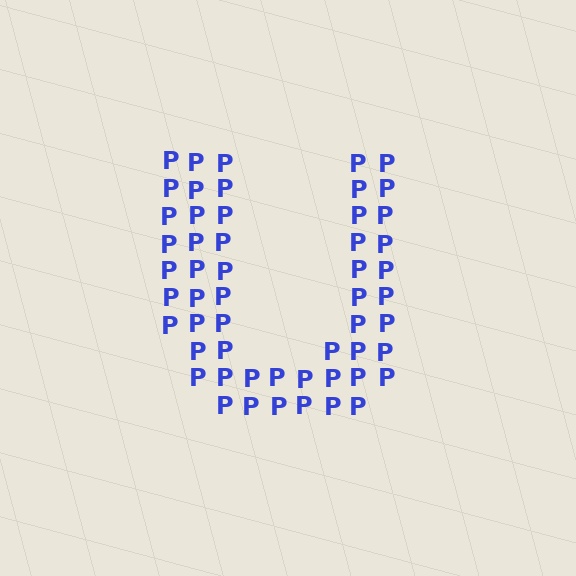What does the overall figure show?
The overall figure shows the letter U.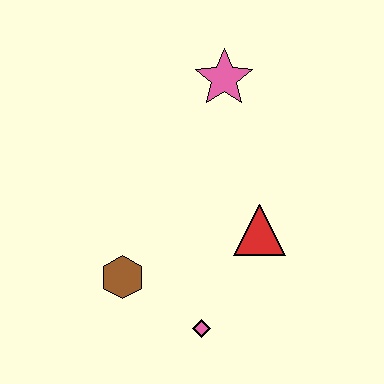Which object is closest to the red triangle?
The pink diamond is closest to the red triangle.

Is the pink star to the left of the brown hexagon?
No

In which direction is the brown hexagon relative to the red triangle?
The brown hexagon is to the left of the red triangle.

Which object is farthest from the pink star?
The pink diamond is farthest from the pink star.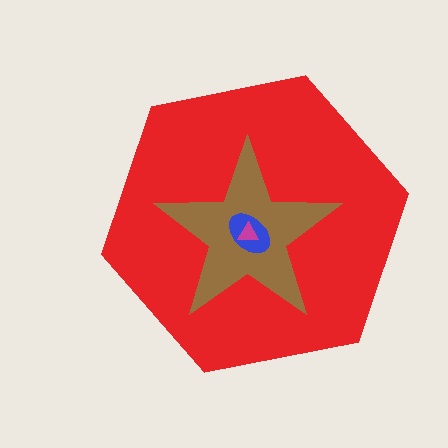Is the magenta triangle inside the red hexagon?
Yes.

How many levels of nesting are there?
4.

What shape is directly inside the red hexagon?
The brown star.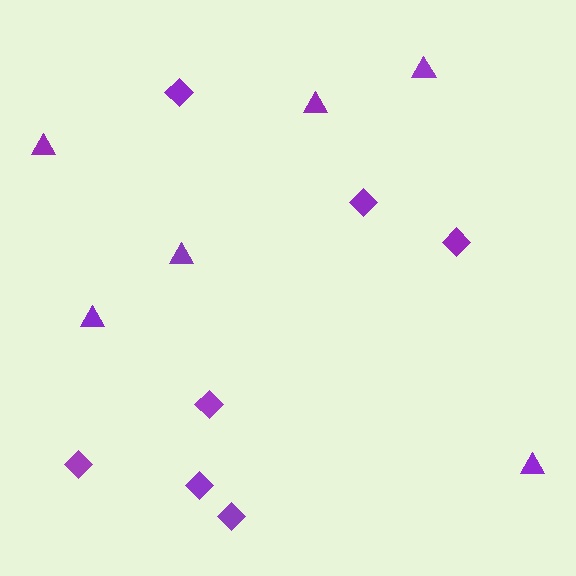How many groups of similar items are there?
There are 2 groups: one group of triangles (6) and one group of diamonds (7).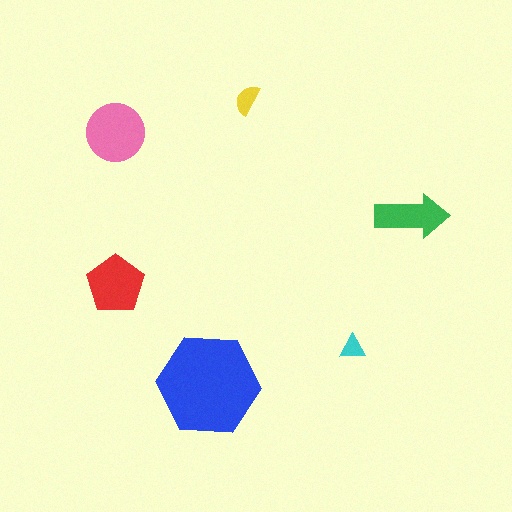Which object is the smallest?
The cyan triangle.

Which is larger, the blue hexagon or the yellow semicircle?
The blue hexagon.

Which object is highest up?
The yellow semicircle is topmost.